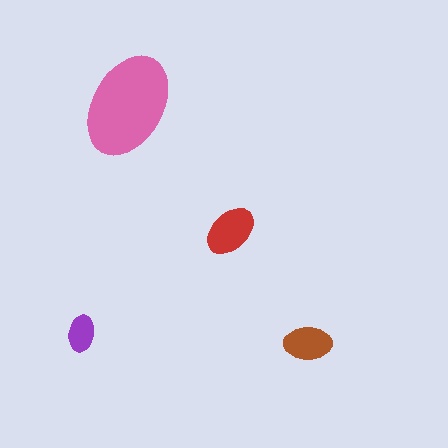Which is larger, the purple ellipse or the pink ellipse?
The pink one.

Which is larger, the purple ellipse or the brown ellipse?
The brown one.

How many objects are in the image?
There are 4 objects in the image.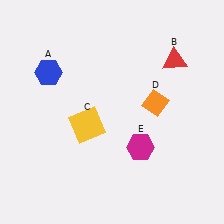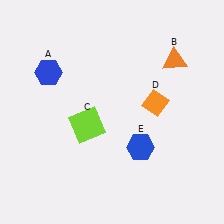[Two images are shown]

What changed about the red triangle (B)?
In Image 1, B is red. In Image 2, it changed to orange.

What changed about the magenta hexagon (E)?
In Image 1, E is magenta. In Image 2, it changed to blue.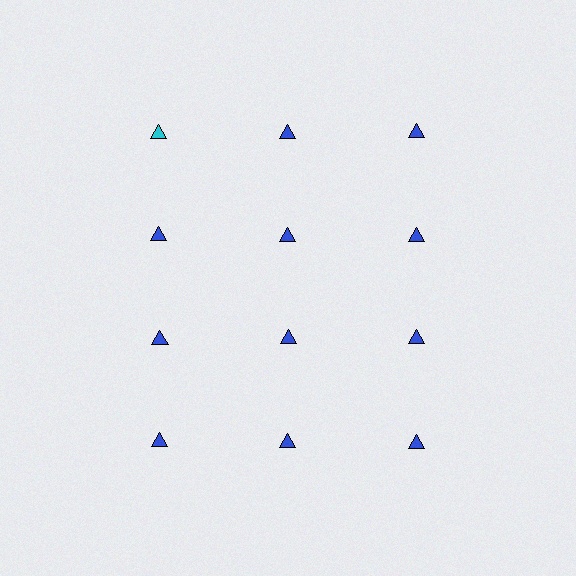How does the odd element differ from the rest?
It has a different color: cyan instead of blue.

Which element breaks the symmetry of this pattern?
The cyan triangle in the top row, leftmost column breaks the symmetry. All other shapes are blue triangles.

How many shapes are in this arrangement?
There are 12 shapes arranged in a grid pattern.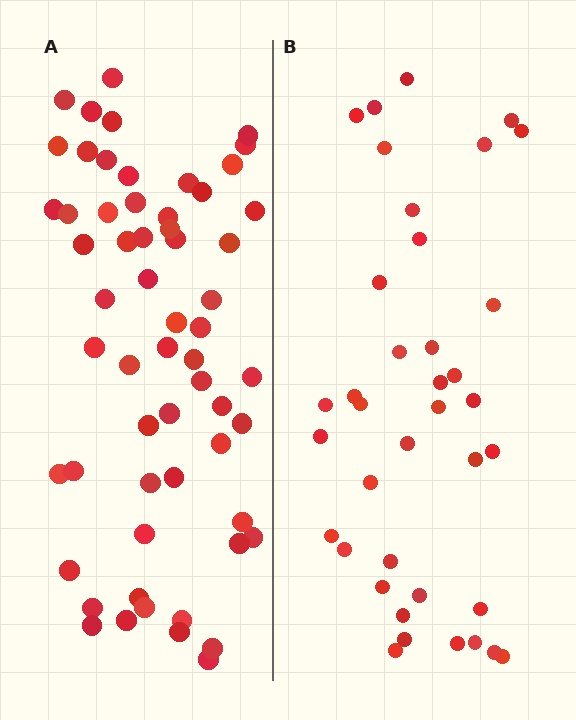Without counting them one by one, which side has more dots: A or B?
Region A (the left region) has more dots.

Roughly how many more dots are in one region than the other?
Region A has approximately 20 more dots than region B.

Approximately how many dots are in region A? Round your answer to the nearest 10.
About 60 dots. (The exact count is 59, which rounds to 60.)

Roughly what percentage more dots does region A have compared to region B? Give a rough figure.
About 55% more.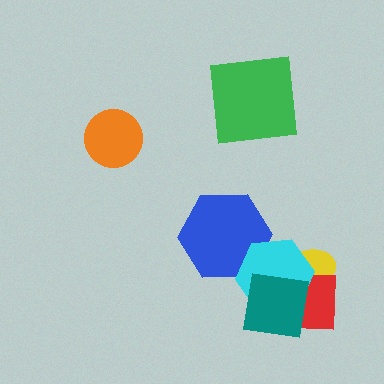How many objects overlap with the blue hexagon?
1 object overlaps with the blue hexagon.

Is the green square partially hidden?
No, no other shape covers it.